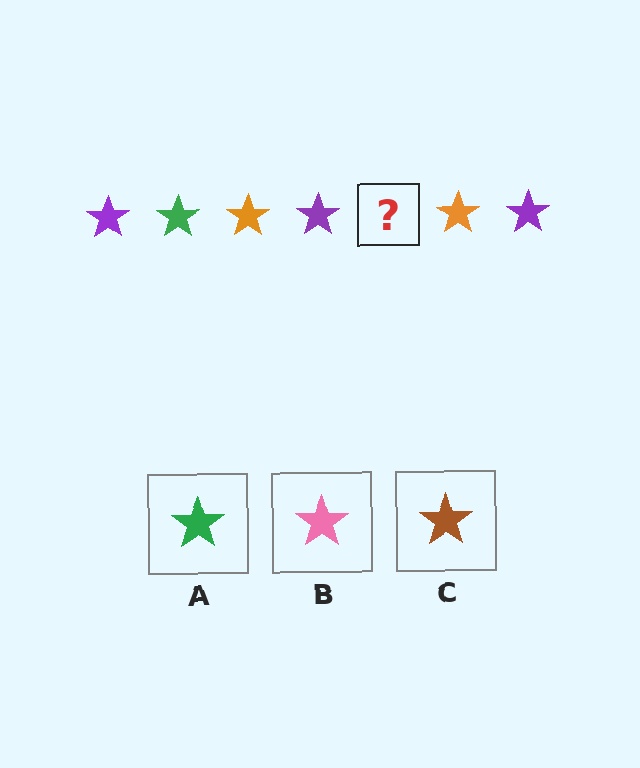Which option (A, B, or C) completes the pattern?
A.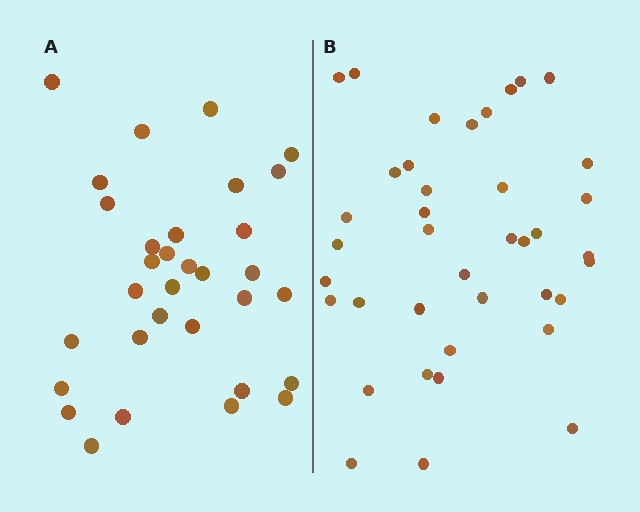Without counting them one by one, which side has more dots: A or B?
Region B (the right region) has more dots.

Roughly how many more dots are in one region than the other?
Region B has roughly 8 or so more dots than region A.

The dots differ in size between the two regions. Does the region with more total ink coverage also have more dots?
No. Region A has more total ink coverage because its dots are larger, but region B actually contains more individual dots. Total area can be misleading — the number of items is what matters here.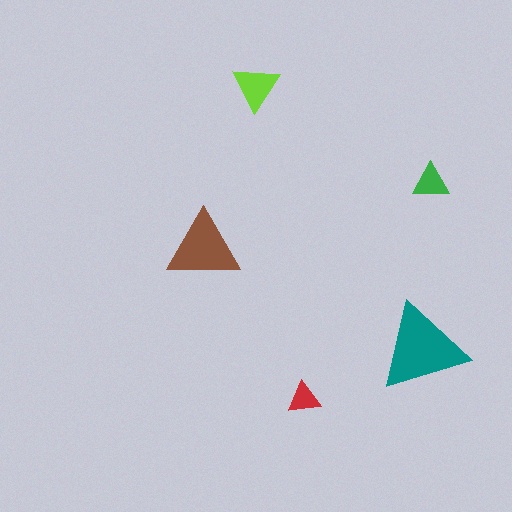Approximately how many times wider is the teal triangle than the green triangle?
About 2.5 times wider.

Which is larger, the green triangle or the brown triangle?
The brown one.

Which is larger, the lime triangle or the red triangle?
The lime one.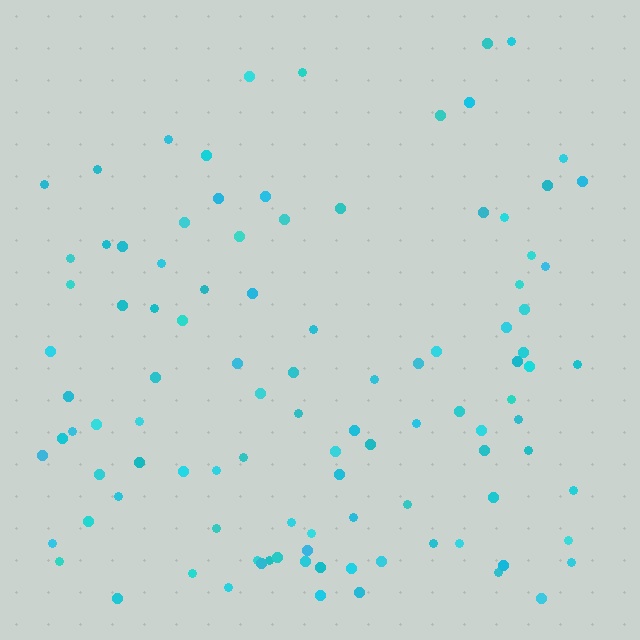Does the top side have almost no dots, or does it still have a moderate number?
Still a moderate number, just noticeably fewer than the bottom.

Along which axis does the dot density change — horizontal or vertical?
Vertical.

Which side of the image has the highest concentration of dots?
The bottom.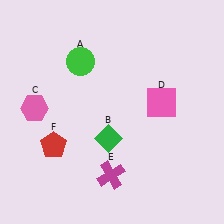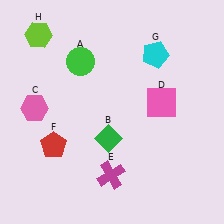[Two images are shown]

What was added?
A cyan pentagon (G), a lime hexagon (H) were added in Image 2.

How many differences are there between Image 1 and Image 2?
There are 2 differences between the two images.